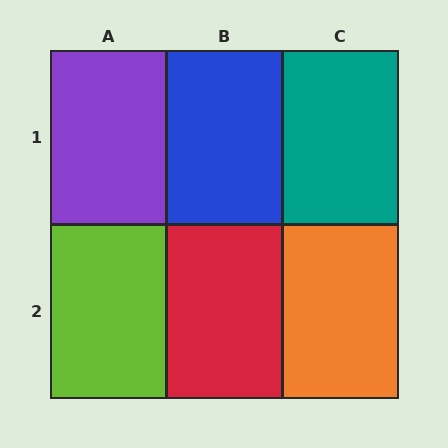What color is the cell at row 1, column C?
Teal.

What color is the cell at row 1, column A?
Purple.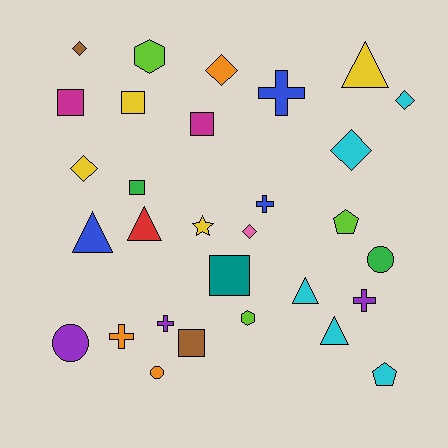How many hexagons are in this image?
There are 2 hexagons.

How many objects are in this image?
There are 30 objects.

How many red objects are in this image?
There is 1 red object.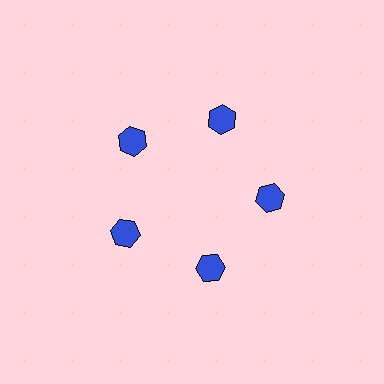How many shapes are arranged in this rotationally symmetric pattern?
There are 5 shapes, arranged in 5 groups of 1.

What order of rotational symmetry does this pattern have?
This pattern has 5-fold rotational symmetry.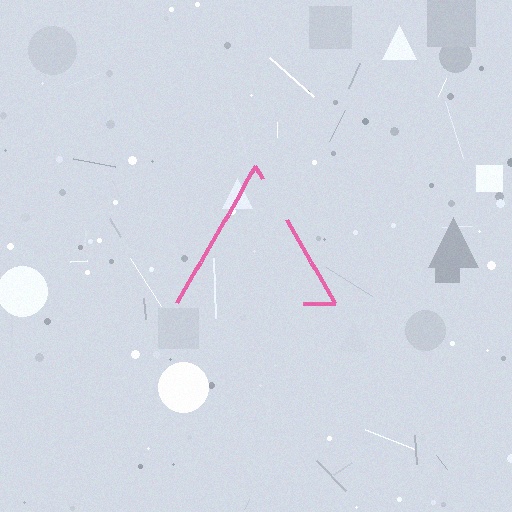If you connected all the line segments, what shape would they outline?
They would outline a triangle.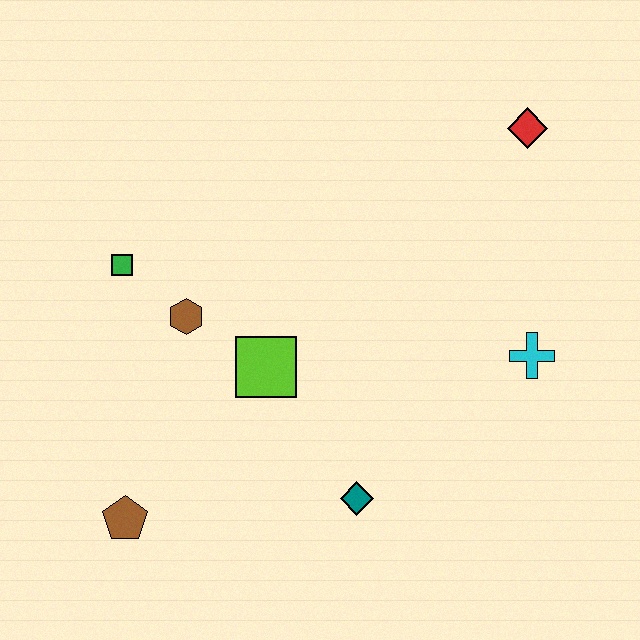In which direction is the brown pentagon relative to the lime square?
The brown pentagon is below the lime square.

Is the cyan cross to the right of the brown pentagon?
Yes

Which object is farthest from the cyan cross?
The brown pentagon is farthest from the cyan cross.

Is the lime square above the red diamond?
No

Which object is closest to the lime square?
The brown hexagon is closest to the lime square.